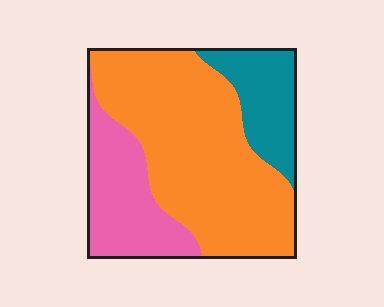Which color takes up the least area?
Teal, at roughly 15%.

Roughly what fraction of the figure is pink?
Pink takes up about one quarter (1/4) of the figure.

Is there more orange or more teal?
Orange.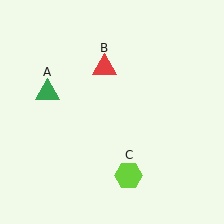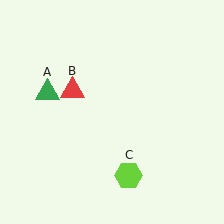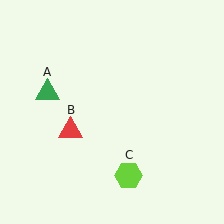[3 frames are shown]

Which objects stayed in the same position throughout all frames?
Green triangle (object A) and lime hexagon (object C) remained stationary.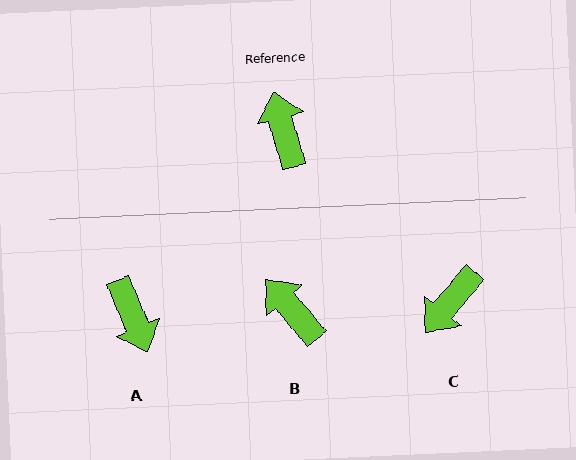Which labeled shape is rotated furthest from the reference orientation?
A, about 173 degrees away.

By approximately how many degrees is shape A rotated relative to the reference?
Approximately 173 degrees clockwise.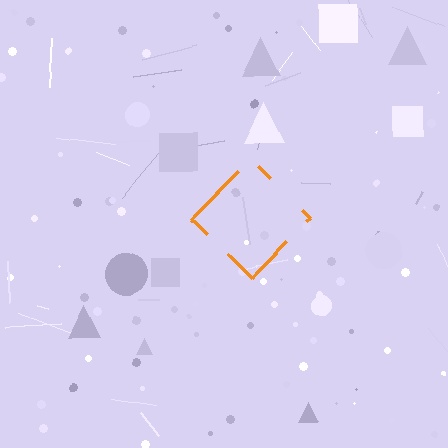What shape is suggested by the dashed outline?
The dashed outline suggests a diamond.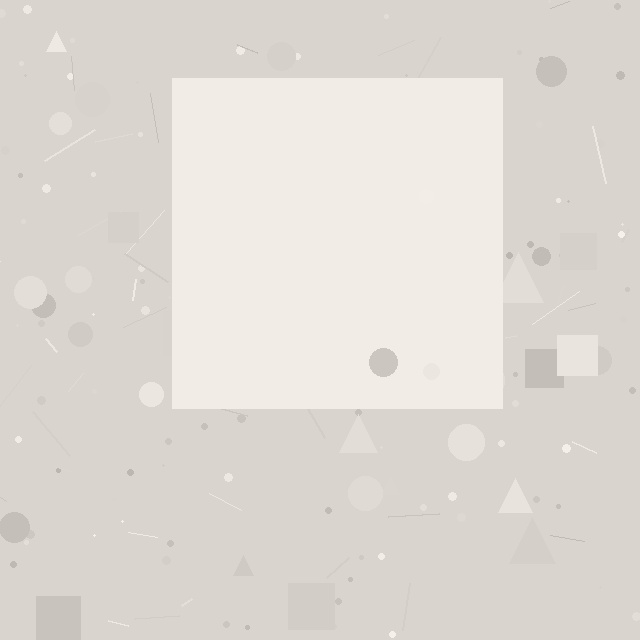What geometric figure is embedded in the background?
A square is embedded in the background.